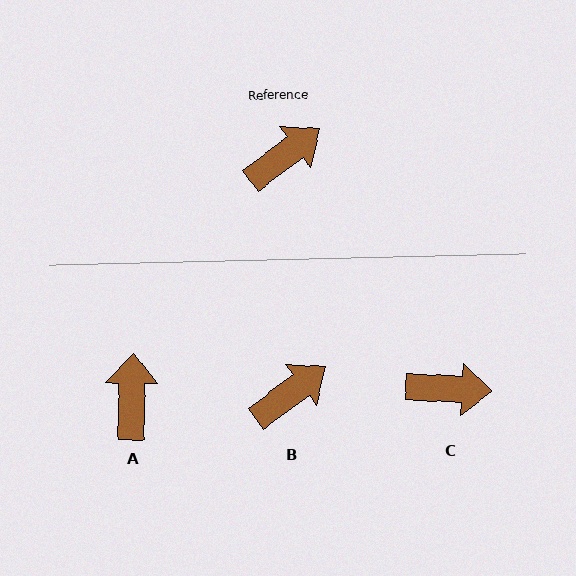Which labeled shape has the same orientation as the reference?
B.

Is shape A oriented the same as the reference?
No, it is off by about 52 degrees.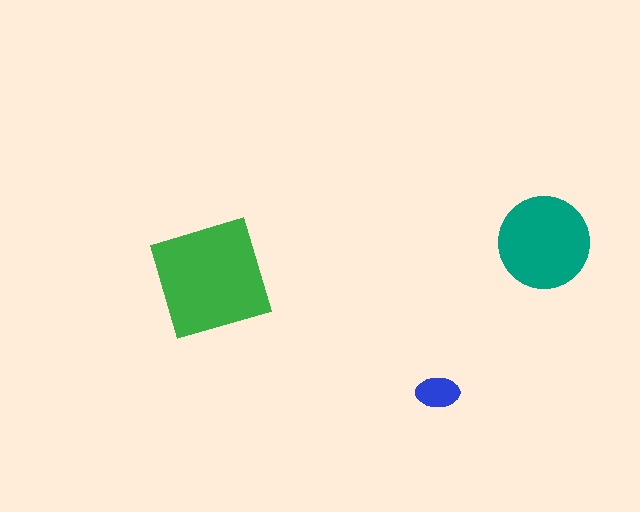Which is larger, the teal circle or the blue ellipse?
The teal circle.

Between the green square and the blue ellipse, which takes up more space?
The green square.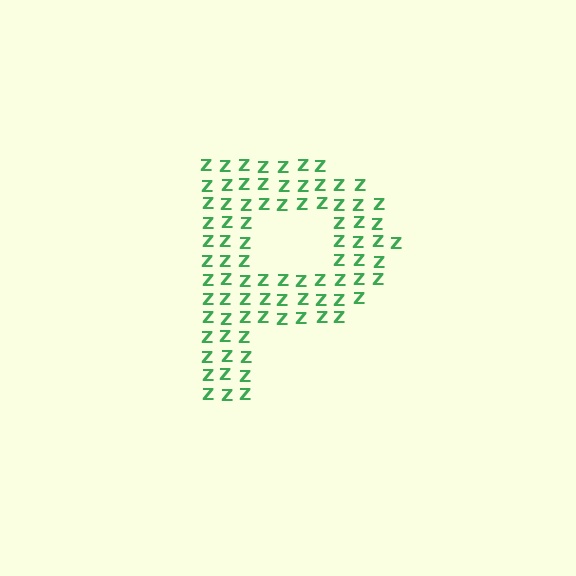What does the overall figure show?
The overall figure shows the letter P.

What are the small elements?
The small elements are letter Z's.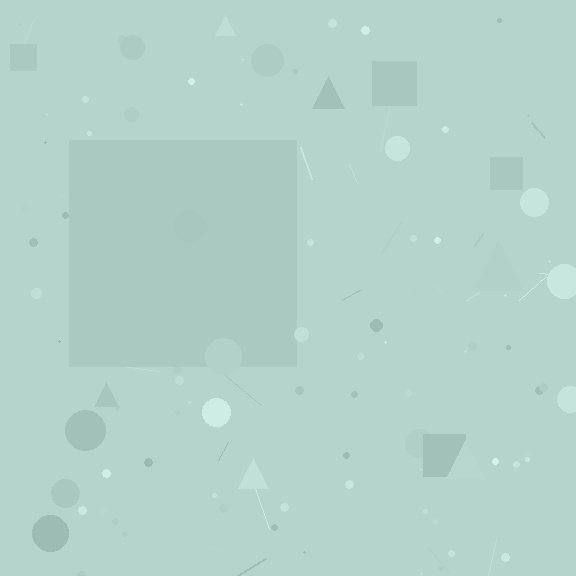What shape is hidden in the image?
A square is hidden in the image.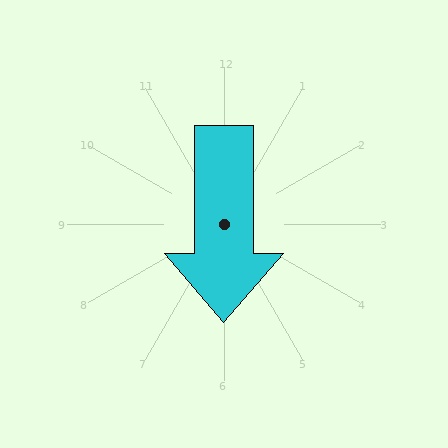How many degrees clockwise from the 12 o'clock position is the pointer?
Approximately 180 degrees.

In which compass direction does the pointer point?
South.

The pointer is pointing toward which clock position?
Roughly 6 o'clock.